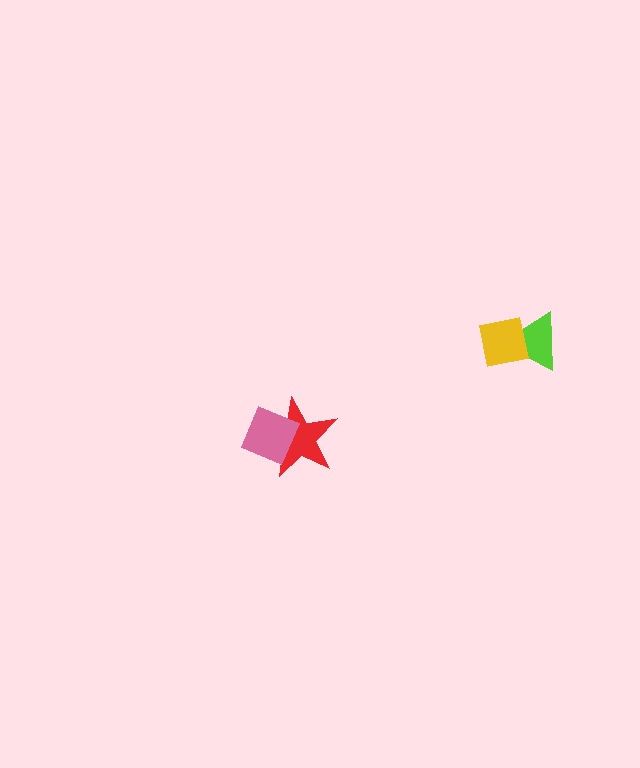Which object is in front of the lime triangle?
The yellow square is in front of the lime triangle.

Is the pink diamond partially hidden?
No, no other shape covers it.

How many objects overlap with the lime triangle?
1 object overlaps with the lime triangle.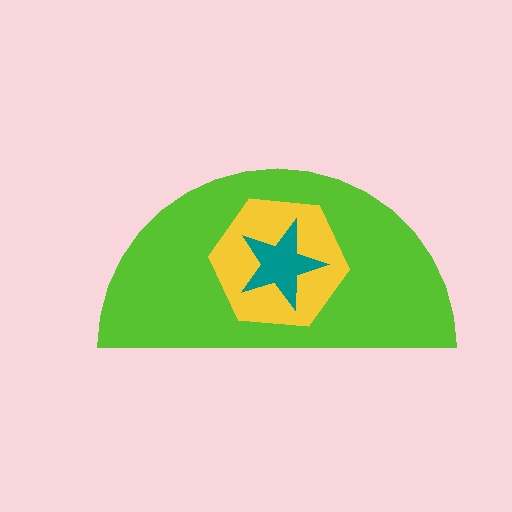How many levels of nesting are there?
3.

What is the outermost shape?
The lime semicircle.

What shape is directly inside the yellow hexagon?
The teal star.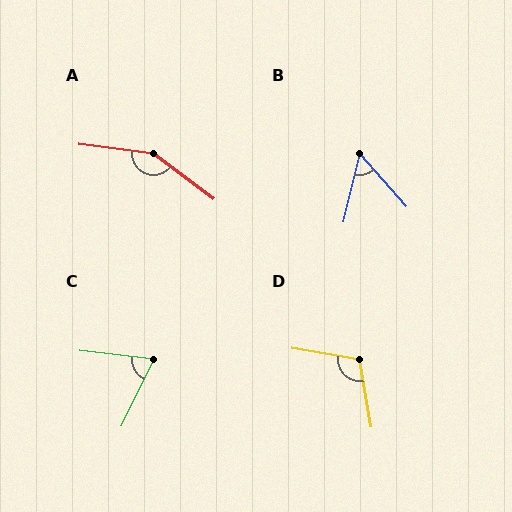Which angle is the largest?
A, at approximately 150 degrees.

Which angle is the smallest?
B, at approximately 55 degrees.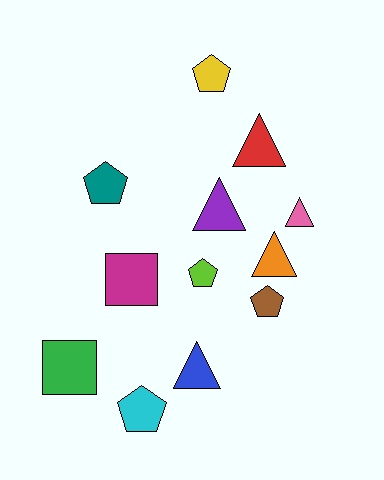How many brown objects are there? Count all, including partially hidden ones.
There is 1 brown object.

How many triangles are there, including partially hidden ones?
There are 5 triangles.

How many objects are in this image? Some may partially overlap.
There are 12 objects.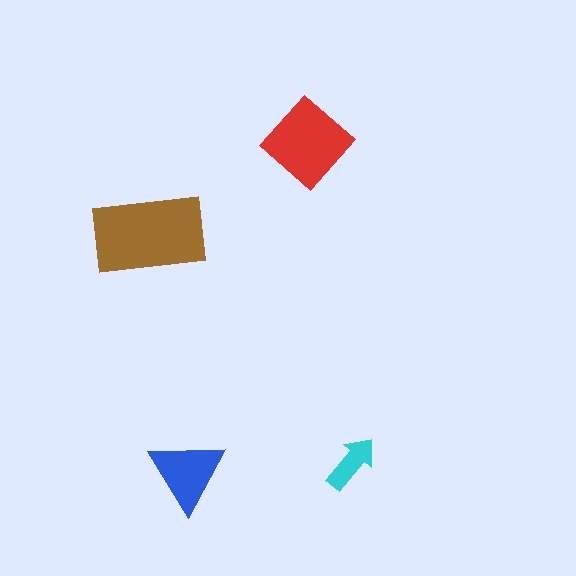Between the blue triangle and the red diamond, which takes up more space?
The red diamond.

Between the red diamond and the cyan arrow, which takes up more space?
The red diamond.